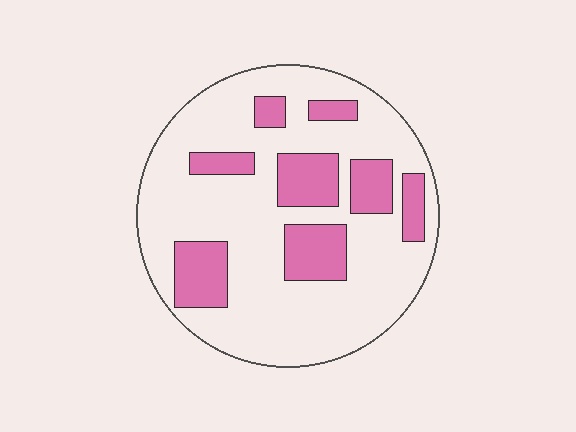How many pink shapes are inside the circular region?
8.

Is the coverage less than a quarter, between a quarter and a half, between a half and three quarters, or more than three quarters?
Less than a quarter.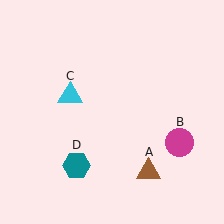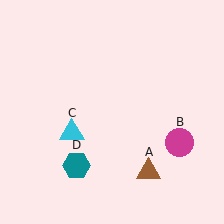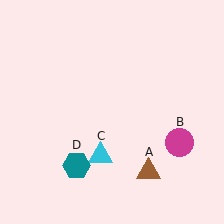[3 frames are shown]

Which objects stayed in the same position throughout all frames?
Brown triangle (object A) and magenta circle (object B) and teal hexagon (object D) remained stationary.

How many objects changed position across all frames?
1 object changed position: cyan triangle (object C).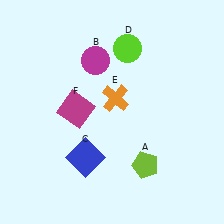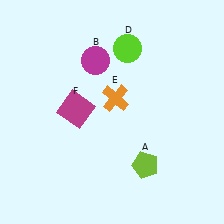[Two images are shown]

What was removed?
The blue square (C) was removed in Image 2.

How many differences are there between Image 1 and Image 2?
There is 1 difference between the two images.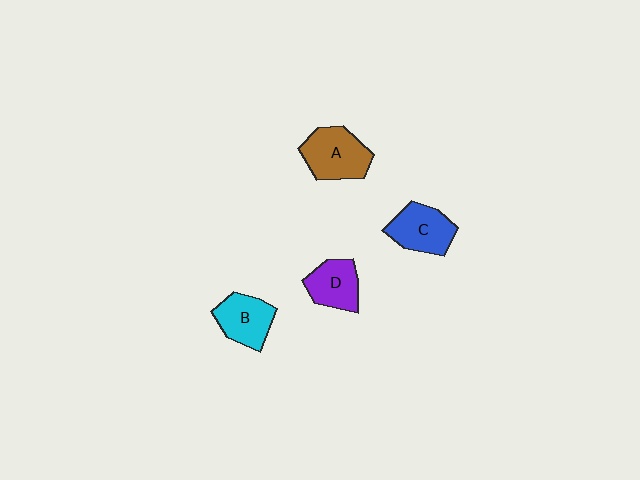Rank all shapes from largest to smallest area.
From largest to smallest: A (brown), C (blue), B (cyan), D (purple).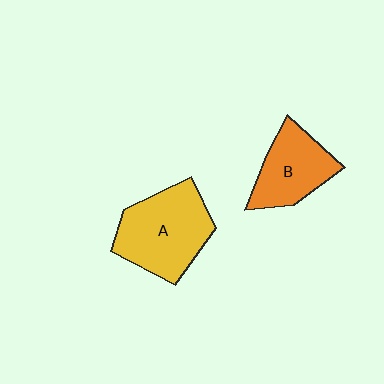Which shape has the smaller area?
Shape B (orange).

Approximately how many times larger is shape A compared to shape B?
Approximately 1.4 times.